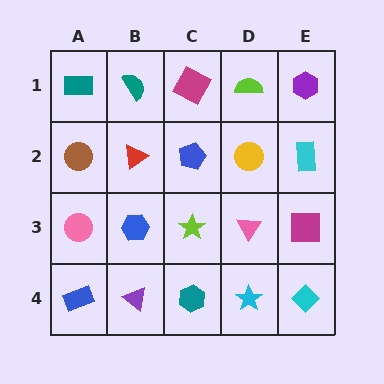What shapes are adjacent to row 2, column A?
A teal rectangle (row 1, column A), a pink circle (row 3, column A), a red triangle (row 2, column B).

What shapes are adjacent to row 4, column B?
A blue hexagon (row 3, column B), a blue rectangle (row 4, column A), a teal hexagon (row 4, column C).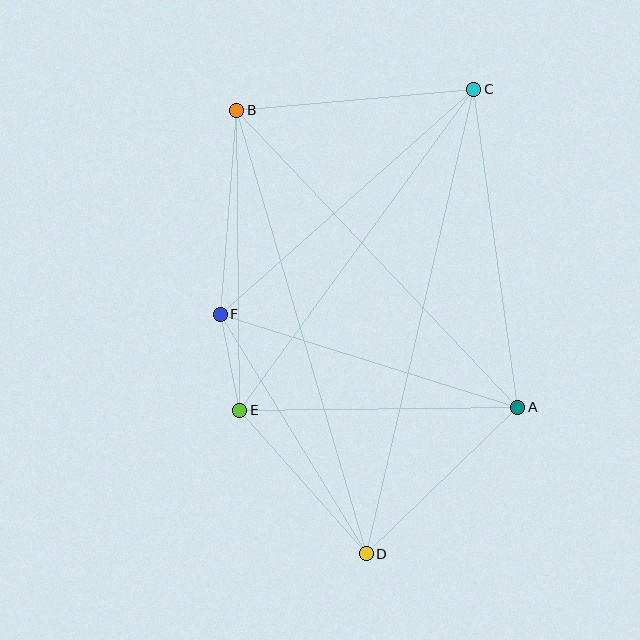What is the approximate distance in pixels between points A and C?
The distance between A and C is approximately 321 pixels.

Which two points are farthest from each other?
Points C and D are farthest from each other.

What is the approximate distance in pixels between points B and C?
The distance between B and C is approximately 238 pixels.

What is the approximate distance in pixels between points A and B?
The distance between A and B is approximately 409 pixels.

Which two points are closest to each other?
Points E and F are closest to each other.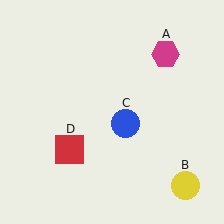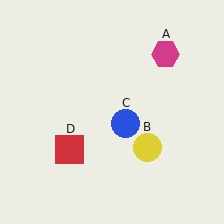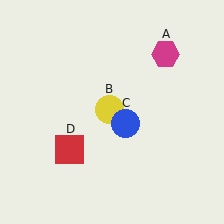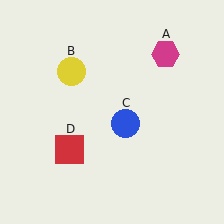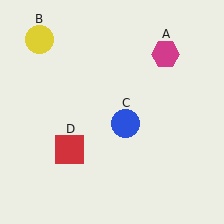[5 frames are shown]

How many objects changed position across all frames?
1 object changed position: yellow circle (object B).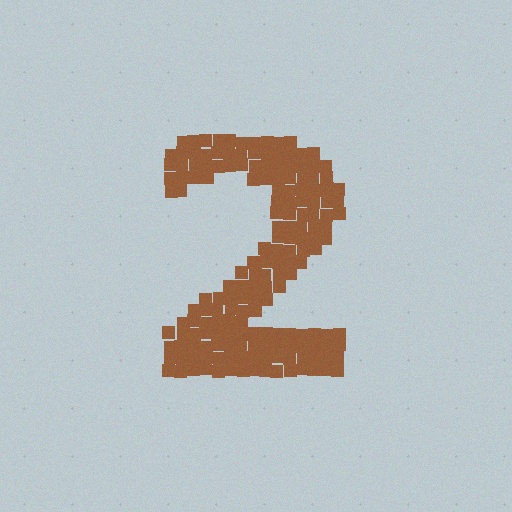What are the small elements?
The small elements are squares.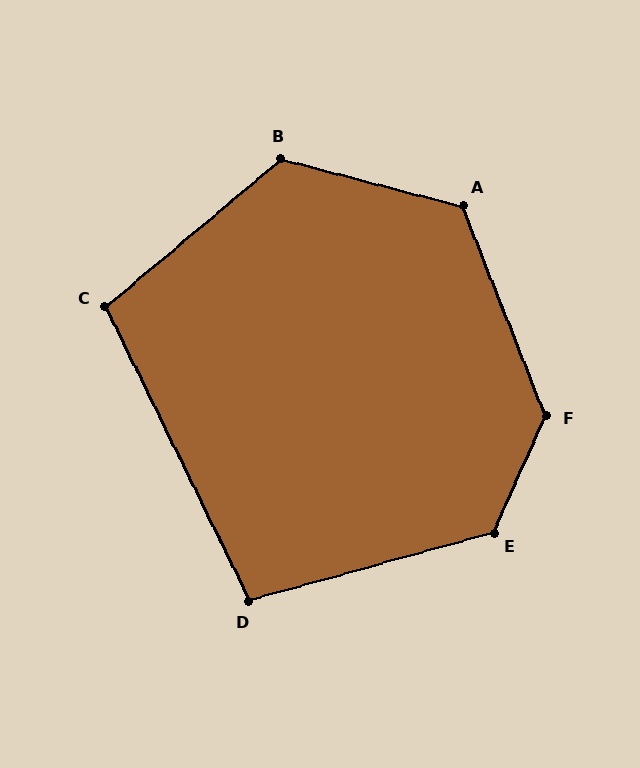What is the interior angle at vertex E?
Approximately 130 degrees (obtuse).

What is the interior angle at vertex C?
Approximately 104 degrees (obtuse).